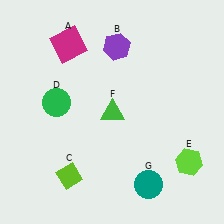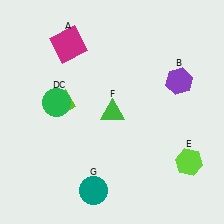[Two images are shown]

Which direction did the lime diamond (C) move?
The lime diamond (C) moved up.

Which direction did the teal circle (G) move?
The teal circle (G) moved left.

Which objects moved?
The objects that moved are: the purple hexagon (B), the lime diamond (C), the teal circle (G).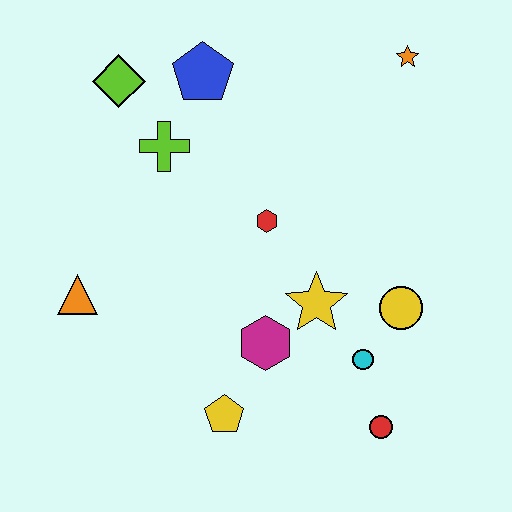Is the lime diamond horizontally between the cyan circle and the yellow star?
No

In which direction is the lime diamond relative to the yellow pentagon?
The lime diamond is above the yellow pentagon.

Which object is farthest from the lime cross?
The red circle is farthest from the lime cross.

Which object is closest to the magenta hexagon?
The yellow star is closest to the magenta hexagon.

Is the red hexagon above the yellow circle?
Yes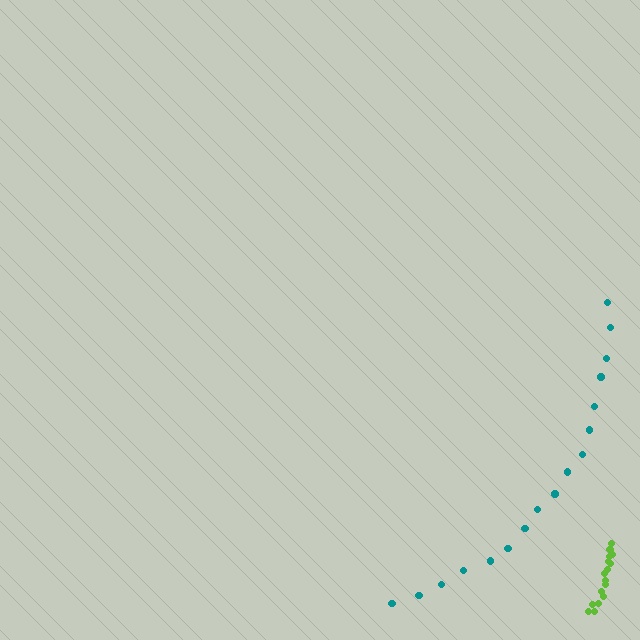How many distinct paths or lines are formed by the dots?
There are 2 distinct paths.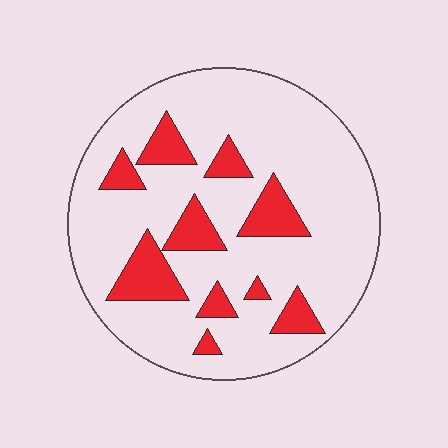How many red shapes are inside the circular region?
10.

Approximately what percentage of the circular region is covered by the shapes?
Approximately 20%.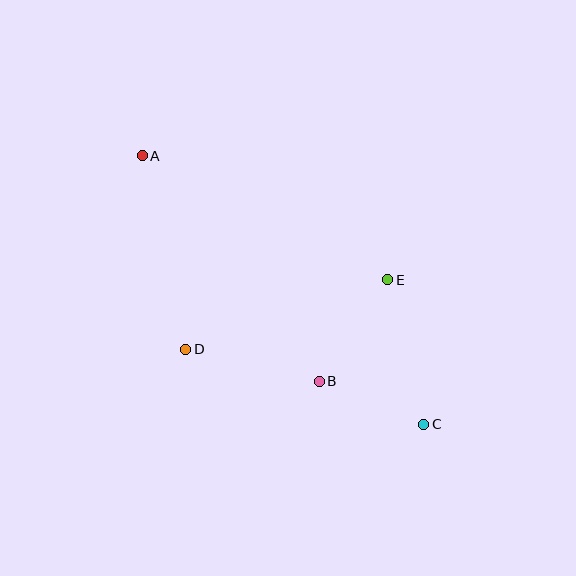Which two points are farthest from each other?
Points A and C are farthest from each other.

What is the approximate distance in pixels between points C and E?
The distance between C and E is approximately 149 pixels.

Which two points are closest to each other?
Points B and C are closest to each other.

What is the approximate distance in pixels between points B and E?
The distance between B and E is approximately 122 pixels.